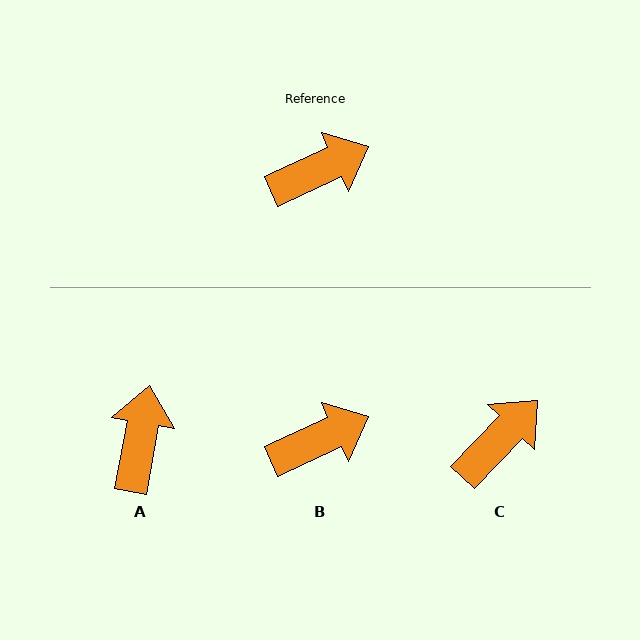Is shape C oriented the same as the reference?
No, it is off by about 21 degrees.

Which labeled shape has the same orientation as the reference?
B.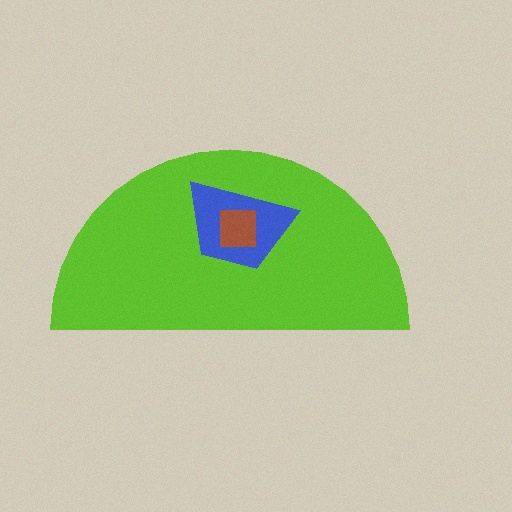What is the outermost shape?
The lime semicircle.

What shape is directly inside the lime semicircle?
The blue trapezoid.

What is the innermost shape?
The brown square.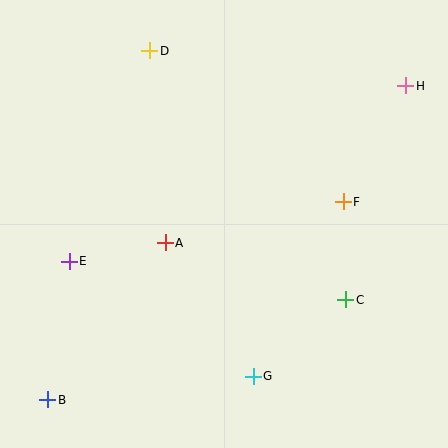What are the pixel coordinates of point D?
Point D is at (150, 51).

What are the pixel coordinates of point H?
Point H is at (406, 86).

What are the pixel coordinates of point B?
Point B is at (48, 400).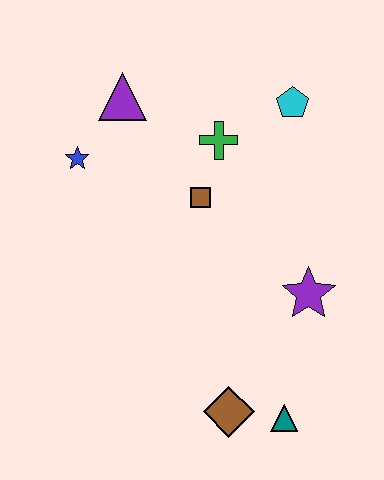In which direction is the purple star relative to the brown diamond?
The purple star is above the brown diamond.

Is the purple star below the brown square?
Yes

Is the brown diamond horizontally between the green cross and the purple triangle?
No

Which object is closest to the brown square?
The green cross is closest to the brown square.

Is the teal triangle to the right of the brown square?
Yes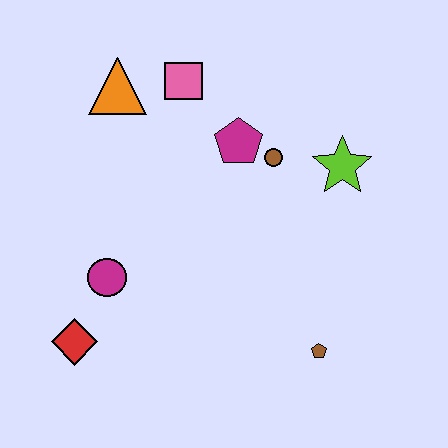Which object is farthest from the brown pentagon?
The orange triangle is farthest from the brown pentagon.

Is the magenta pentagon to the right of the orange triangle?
Yes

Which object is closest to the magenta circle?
The red diamond is closest to the magenta circle.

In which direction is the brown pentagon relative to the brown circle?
The brown pentagon is below the brown circle.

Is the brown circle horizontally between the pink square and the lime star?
Yes